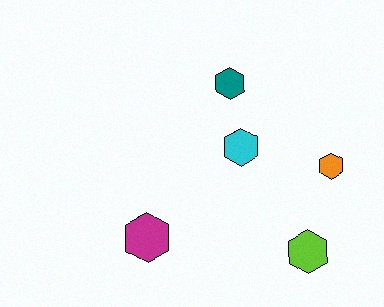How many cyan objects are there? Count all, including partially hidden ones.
There is 1 cyan object.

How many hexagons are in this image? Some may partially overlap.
There are 5 hexagons.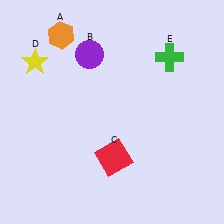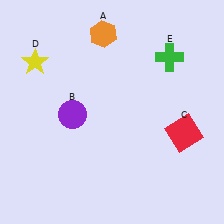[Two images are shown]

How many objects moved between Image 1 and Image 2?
3 objects moved between the two images.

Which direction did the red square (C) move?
The red square (C) moved right.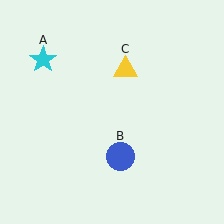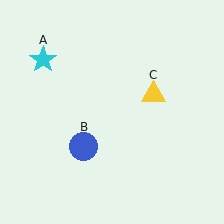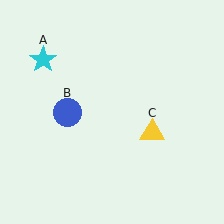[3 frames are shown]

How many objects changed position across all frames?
2 objects changed position: blue circle (object B), yellow triangle (object C).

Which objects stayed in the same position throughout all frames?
Cyan star (object A) remained stationary.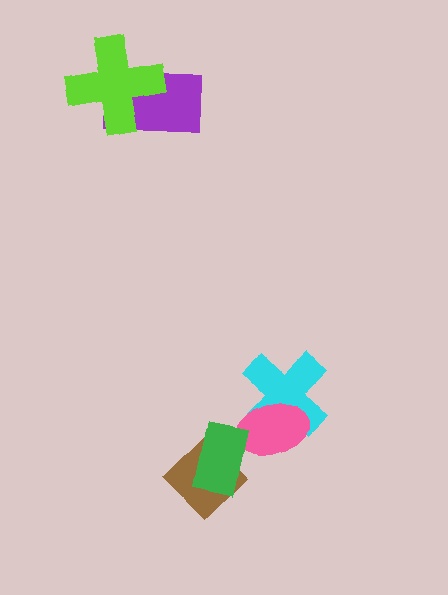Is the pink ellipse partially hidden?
Yes, it is partially covered by another shape.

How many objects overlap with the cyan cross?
1 object overlaps with the cyan cross.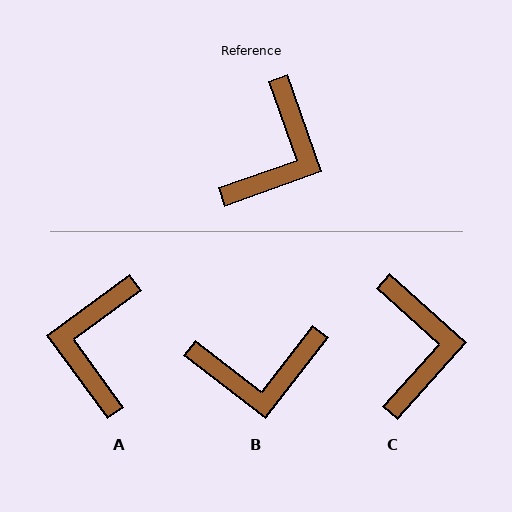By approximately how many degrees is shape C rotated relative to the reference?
Approximately 29 degrees counter-clockwise.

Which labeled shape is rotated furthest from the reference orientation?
A, about 163 degrees away.